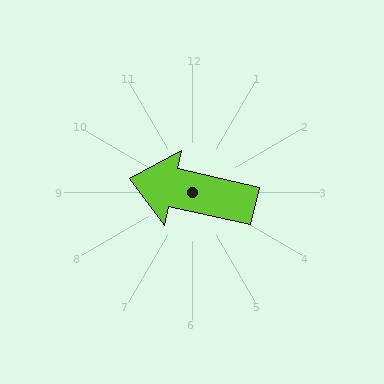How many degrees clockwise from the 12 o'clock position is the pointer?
Approximately 283 degrees.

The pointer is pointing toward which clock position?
Roughly 9 o'clock.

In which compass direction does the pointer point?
West.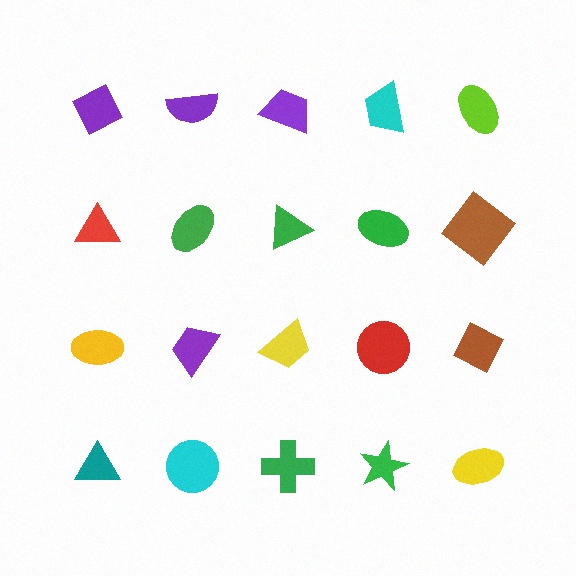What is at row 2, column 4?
A green ellipse.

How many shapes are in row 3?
5 shapes.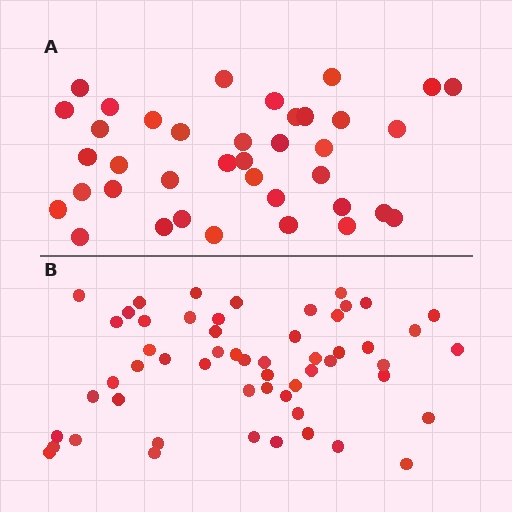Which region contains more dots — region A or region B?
Region B (the bottom region) has more dots.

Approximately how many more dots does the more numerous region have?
Region B has approximately 15 more dots than region A.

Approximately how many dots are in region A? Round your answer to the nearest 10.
About 40 dots. (The exact count is 38, which rounds to 40.)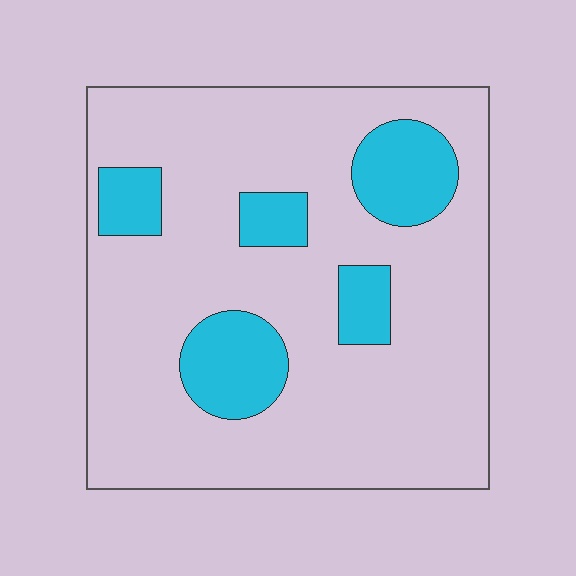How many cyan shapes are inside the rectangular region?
5.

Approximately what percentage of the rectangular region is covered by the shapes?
Approximately 20%.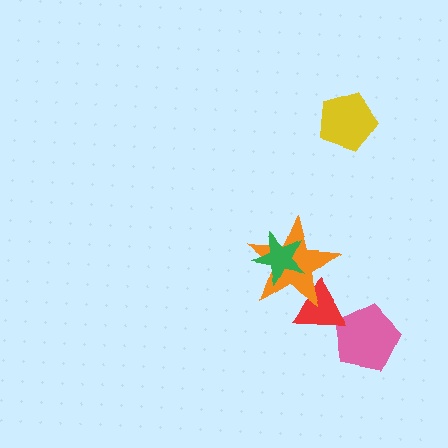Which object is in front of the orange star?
The green star is in front of the orange star.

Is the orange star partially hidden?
Yes, it is partially covered by another shape.